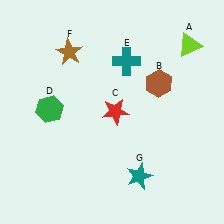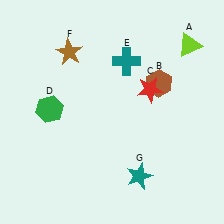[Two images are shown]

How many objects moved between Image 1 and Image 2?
1 object moved between the two images.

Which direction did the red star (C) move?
The red star (C) moved right.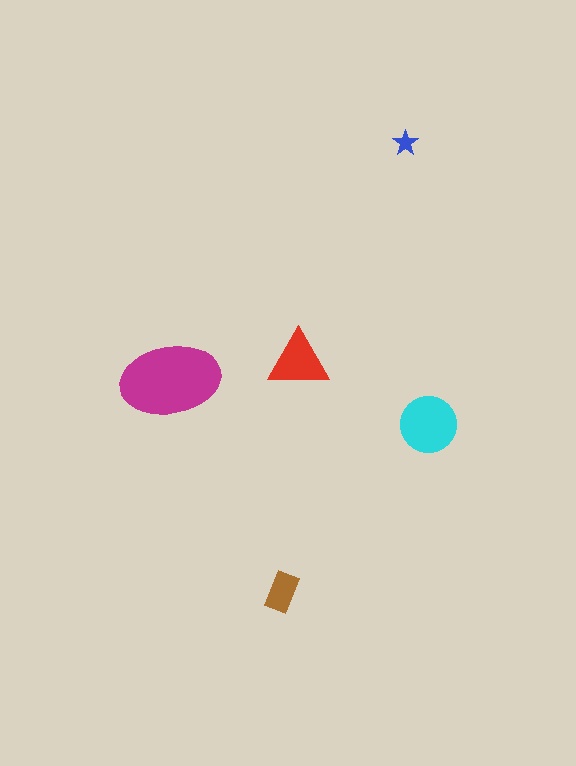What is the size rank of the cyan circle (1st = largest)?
2nd.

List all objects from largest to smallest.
The magenta ellipse, the cyan circle, the red triangle, the brown rectangle, the blue star.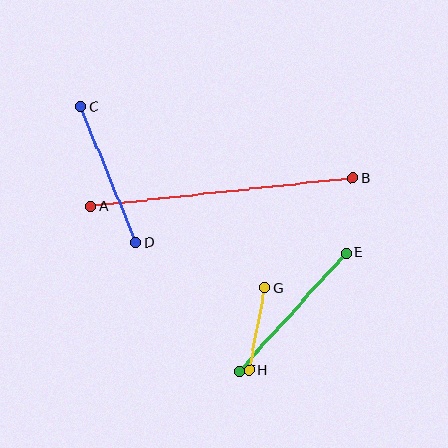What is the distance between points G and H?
The distance is approximately 84 pixels.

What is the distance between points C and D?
The distance is approximately 147 pixels.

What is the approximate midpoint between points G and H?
The midpoint is at approximately (257, 329) pixels.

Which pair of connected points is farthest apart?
Points A and B are farthest apart.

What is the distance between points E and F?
The distance is approximately 159 pixels.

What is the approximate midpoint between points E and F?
The midpoint is at approximately (293, 312) pixels.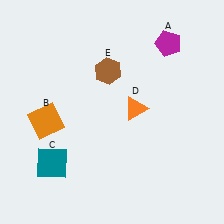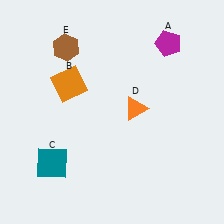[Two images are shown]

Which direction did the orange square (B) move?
The orange square (B) moved up.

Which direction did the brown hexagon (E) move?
The brown hexagon (E) moved left.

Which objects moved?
The objects that moved are: the orange square (B), the brown hexagon (E).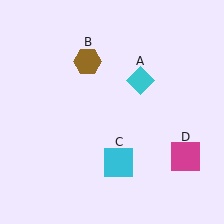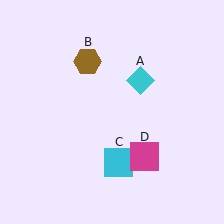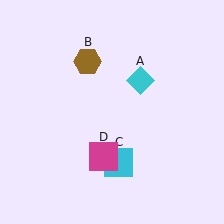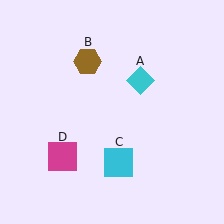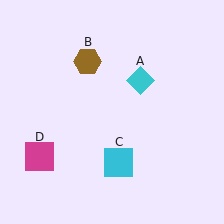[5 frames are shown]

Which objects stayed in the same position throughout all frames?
Cyan diamond (object A) and brown hexagon (object B) and cyan square (object C) remained stationary.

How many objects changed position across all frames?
1 object changed position: magenta square (object D).